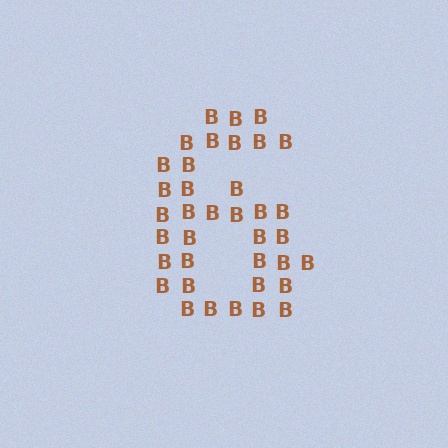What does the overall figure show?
The overall figure shows the digit 6.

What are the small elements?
The small elements are letter B's.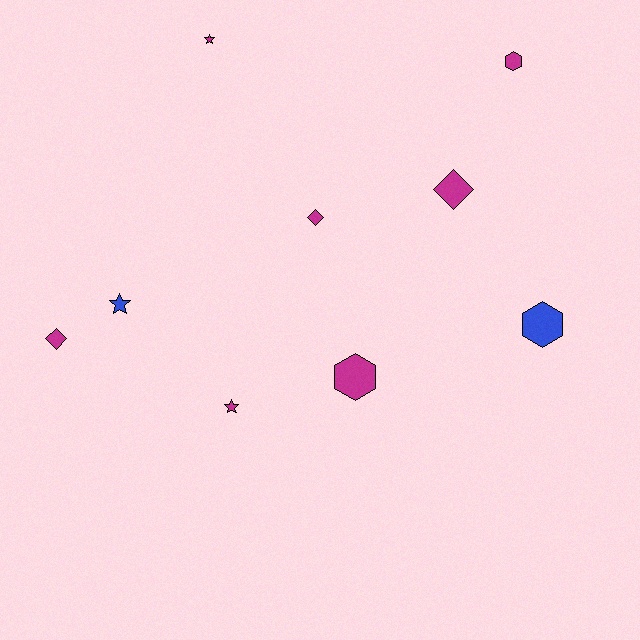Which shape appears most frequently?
Diamond, with 3 objects.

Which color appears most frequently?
Magenta, with 7 objects.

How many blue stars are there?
There is 1 blue star.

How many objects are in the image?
There are 9 objects.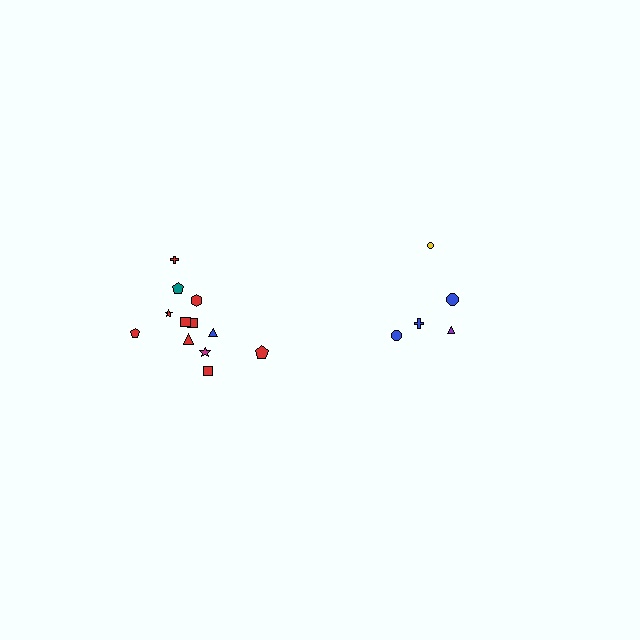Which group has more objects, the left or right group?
The left group.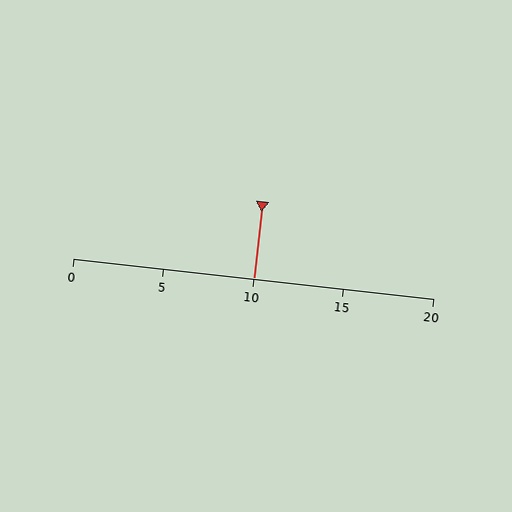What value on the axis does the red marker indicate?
The marker indicates approximately 10.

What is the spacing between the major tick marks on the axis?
The major ticks are spaced 5 apart.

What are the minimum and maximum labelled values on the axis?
The axis runs from 0 to 20.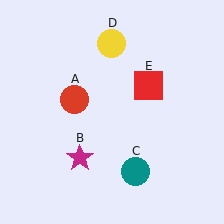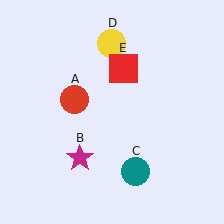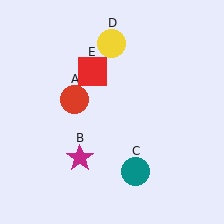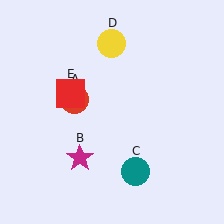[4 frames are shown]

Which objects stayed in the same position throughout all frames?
Red circle (object A) and magenta star (object B) and teal circle (object C) and yellow circle (object D) remained stationary.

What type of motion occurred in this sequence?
The red square (object E) rotated counterclockwise around the center of the scene.